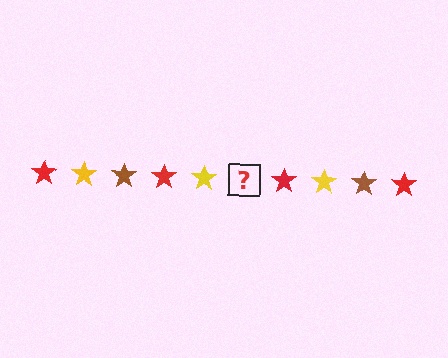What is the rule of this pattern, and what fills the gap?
The rule is that the pattern cycles through red, yellow, brown stars. The gap should be filled with a brown star.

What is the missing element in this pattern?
The missing element is a brown star.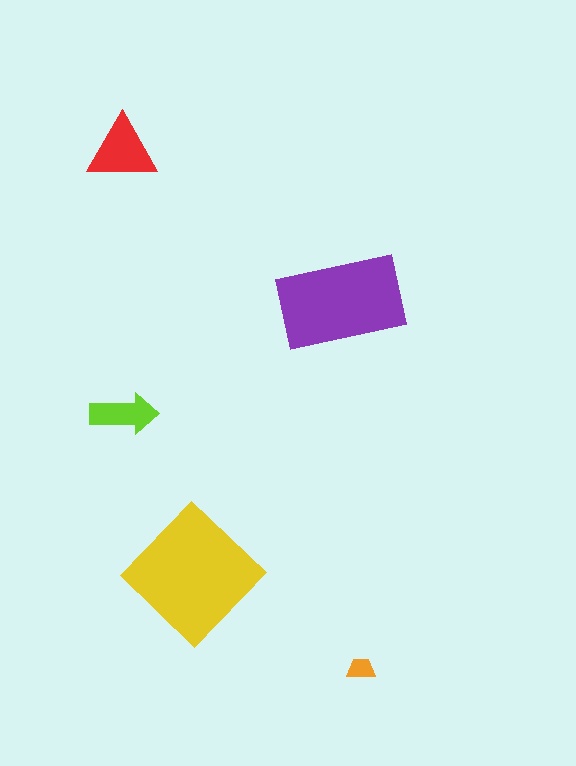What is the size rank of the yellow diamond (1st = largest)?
1st.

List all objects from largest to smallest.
The yellow diamond, the purple rectangle, the red triangle, the lime arrow, the orange trapezoid.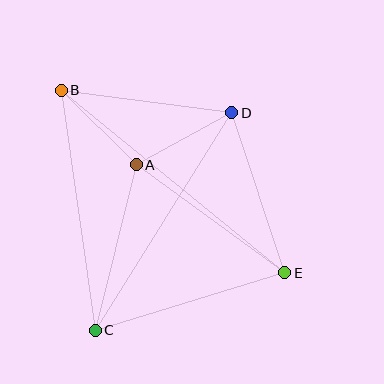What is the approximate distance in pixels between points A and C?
The distance between A and C is approximately 171 pixels.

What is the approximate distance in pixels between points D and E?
The distance between D and E is approximately 169 pixels.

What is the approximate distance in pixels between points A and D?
The distance between A and D is approximately 109 pixels.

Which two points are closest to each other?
Points A and B are closest to each other.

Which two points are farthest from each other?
Points B and E are farthest from each other.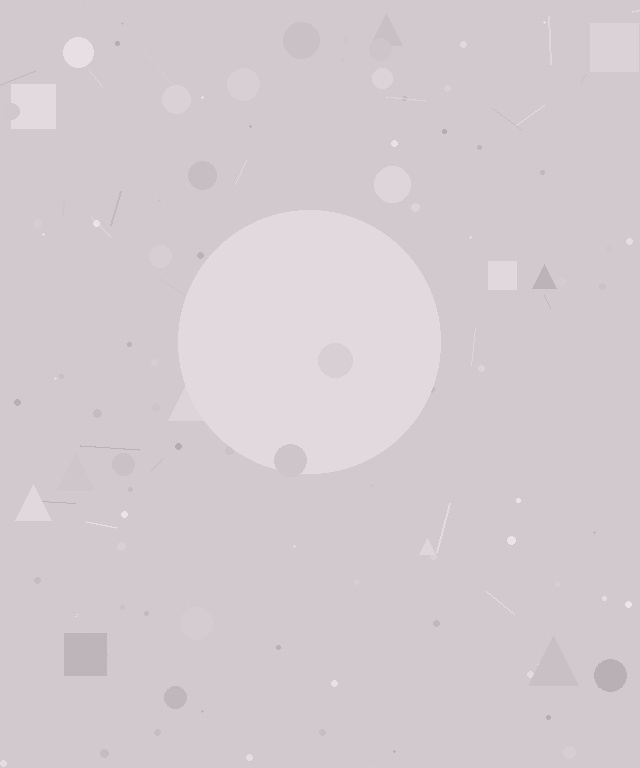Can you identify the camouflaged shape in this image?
The camouflaged shape is a circle.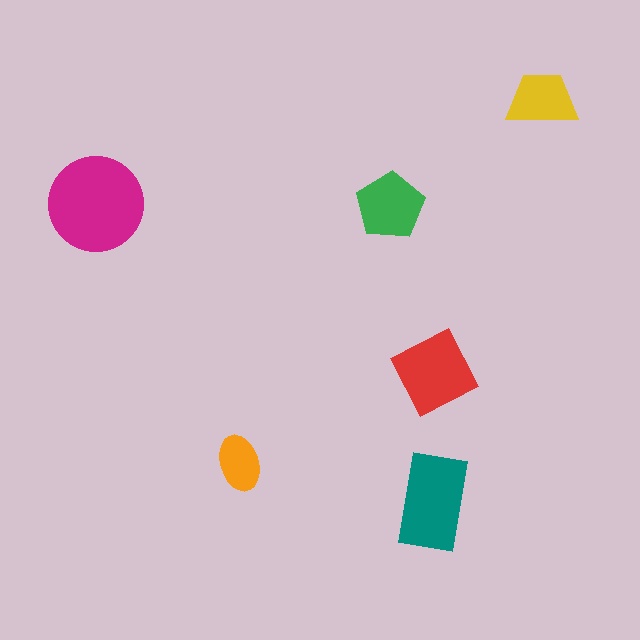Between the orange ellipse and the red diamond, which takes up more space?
The red diamond.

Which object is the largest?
The magenta circle.